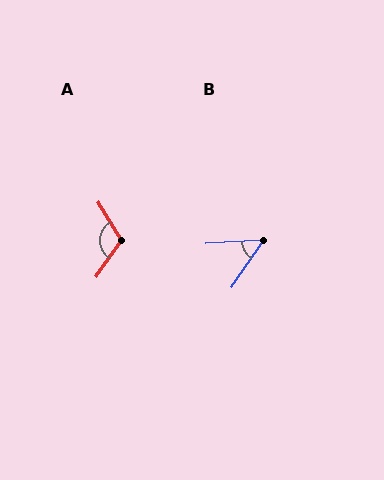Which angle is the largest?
A, at approximately 113 degrees.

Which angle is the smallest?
B, at approximately 52 degrees.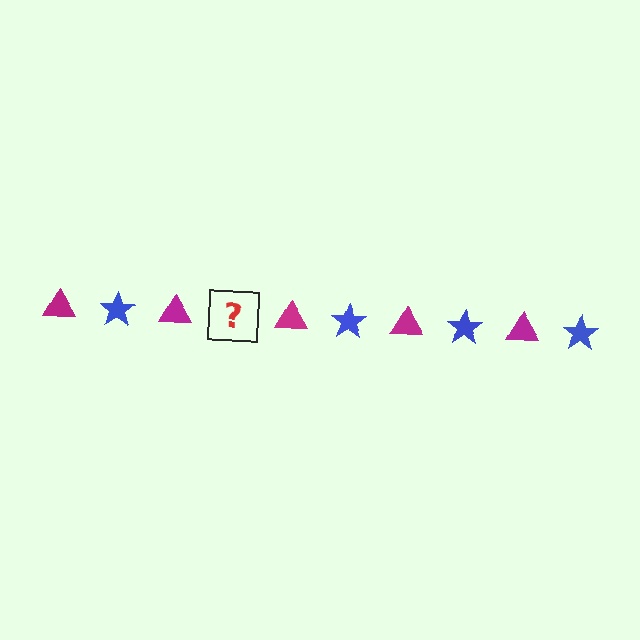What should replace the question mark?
The question mark should be replaced with a blue star.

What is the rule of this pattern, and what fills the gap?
The rule is that the pattern alternates between magenta triangle and blue star. The gap should be filled with a blue star.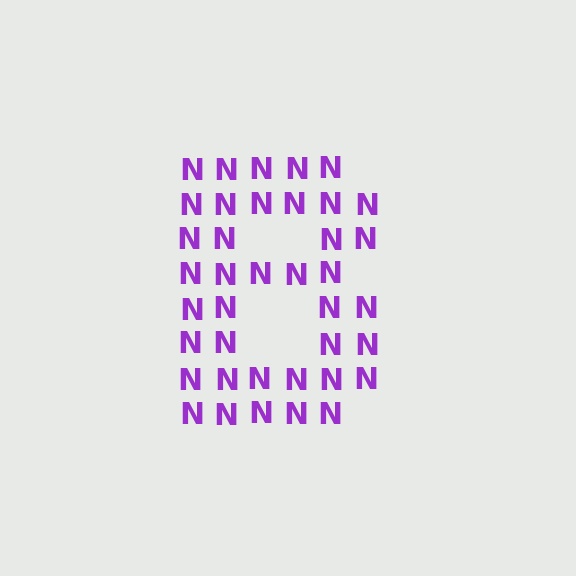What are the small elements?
The small elements are letter N's.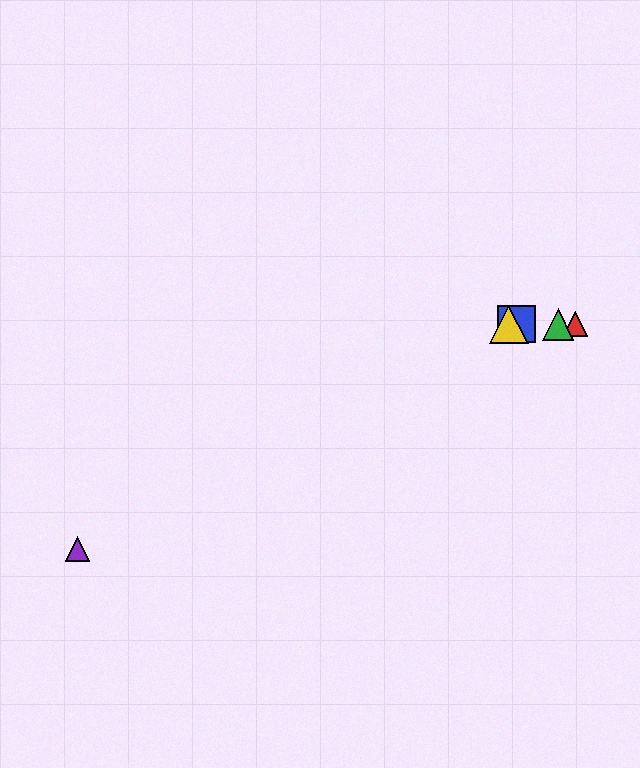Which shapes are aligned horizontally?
The red triangle, the blue square, the green triangle, the yellow triangle are aligned horizontally.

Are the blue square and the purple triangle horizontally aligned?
No, the blue square is at y≈324 and the purple triangle is at y≈549.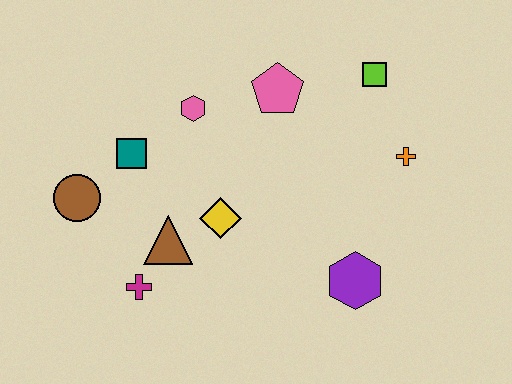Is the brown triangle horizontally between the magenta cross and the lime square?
Yes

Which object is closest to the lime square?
The orange cross is closest to the lime square.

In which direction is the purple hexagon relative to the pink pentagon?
The purple hexagon is below the pink pentagon.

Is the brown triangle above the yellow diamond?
No